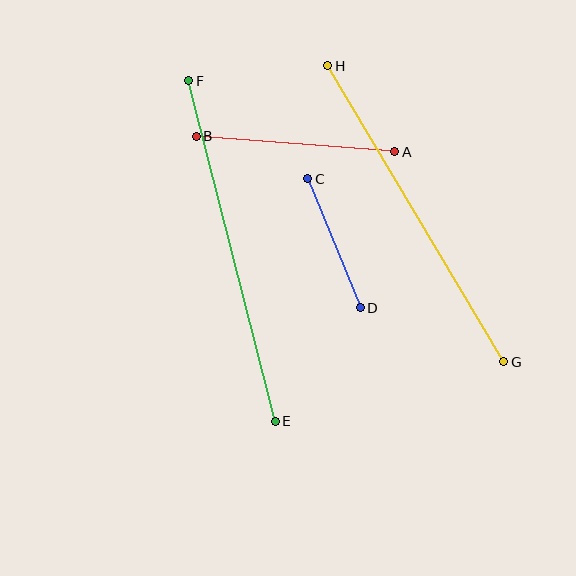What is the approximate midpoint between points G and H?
The midpoint is at approximately (416, 214) pixels.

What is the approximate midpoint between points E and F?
The midpoint is at approximately (232, 251) pixels.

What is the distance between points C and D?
The distance is approximately 139 pixels.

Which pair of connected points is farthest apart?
Points E and F are farthest apart.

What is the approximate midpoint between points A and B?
The midpoint is at approximately (295, 144) pixels.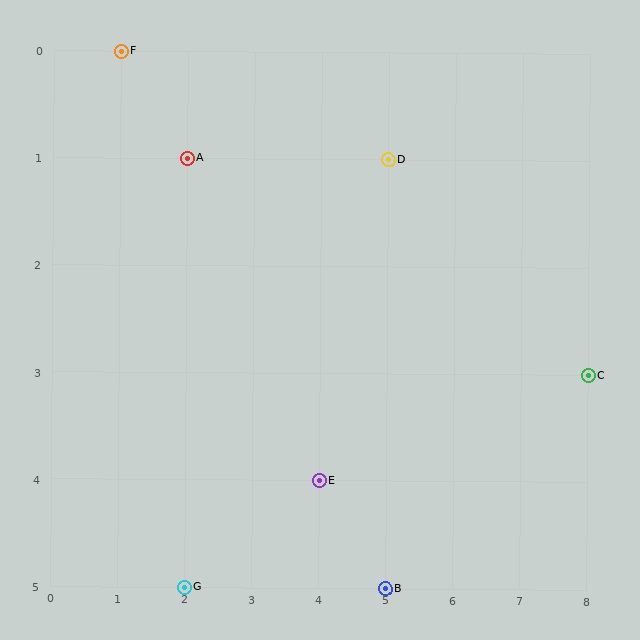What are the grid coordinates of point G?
Point G is at grid coordinates (2, 5).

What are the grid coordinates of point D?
Point D is at grid coordinates (5, 1).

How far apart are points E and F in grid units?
Points E and F are 3 columns and 4 rows apart (about 5.0 grid units diagonally).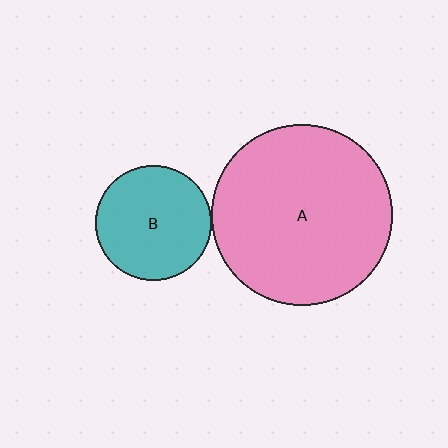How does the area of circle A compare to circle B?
Approximately 2.4 times.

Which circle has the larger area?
Circle A (pink).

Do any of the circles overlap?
No, none of the circles overlap.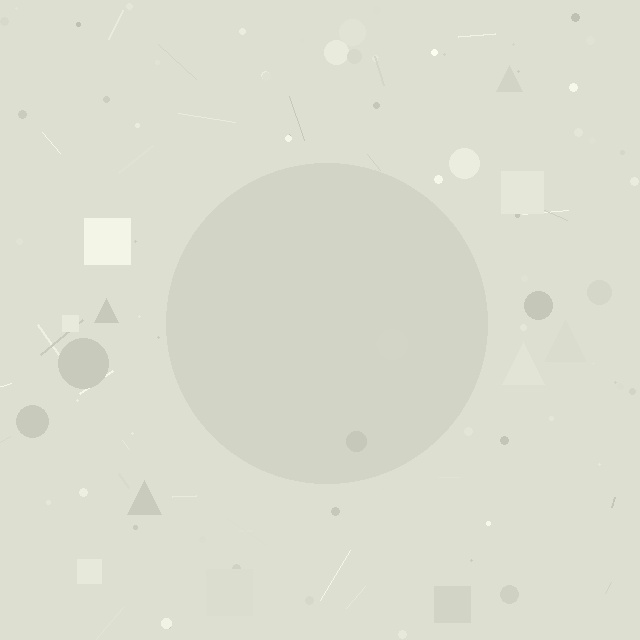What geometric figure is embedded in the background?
A circle is embedded in the background.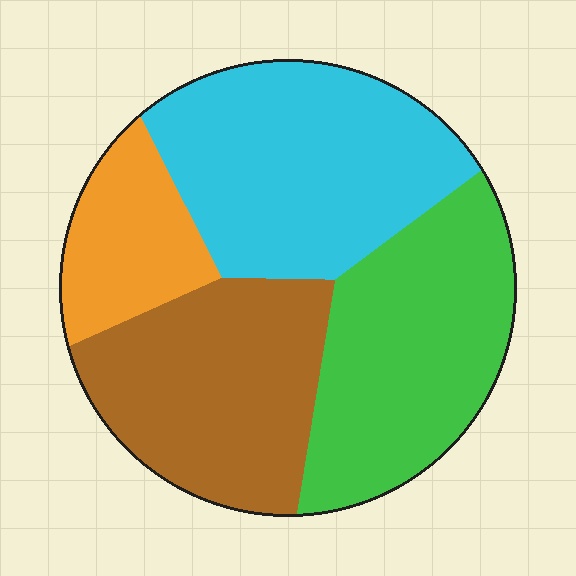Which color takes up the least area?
Orange, at roughly 15%.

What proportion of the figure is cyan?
Cyan takes up between a sixth and a third of the figure.